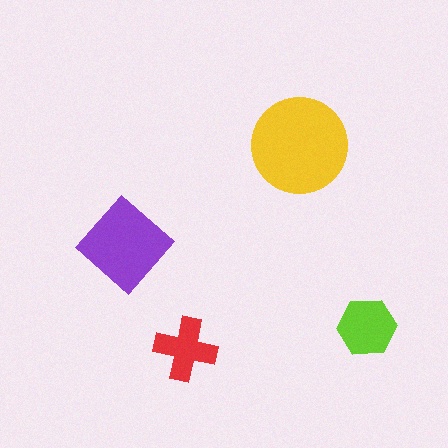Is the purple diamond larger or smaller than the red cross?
Larger.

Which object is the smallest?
The red cross.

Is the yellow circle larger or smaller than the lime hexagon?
Larger.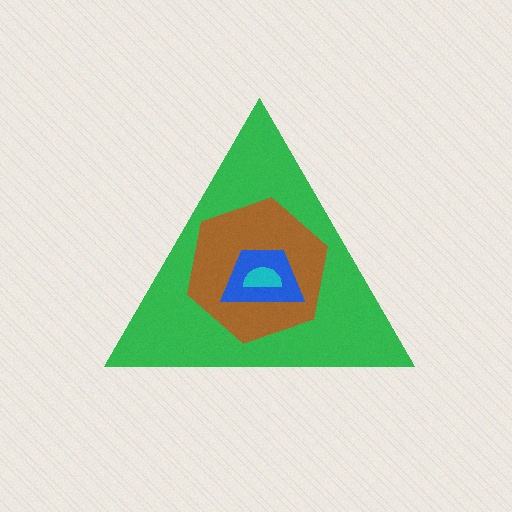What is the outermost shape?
The green triangle.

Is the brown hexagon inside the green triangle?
Yes.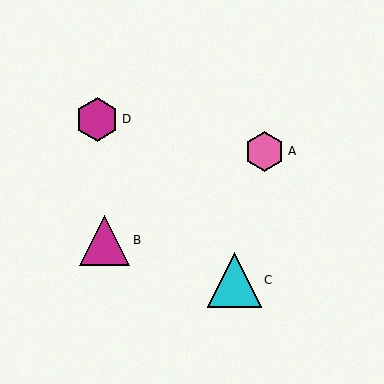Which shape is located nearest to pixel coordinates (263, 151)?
The pink hexagon (labeled A) at (265, 151) is nearest to that location.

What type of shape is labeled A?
Shape A is a pink hexagon.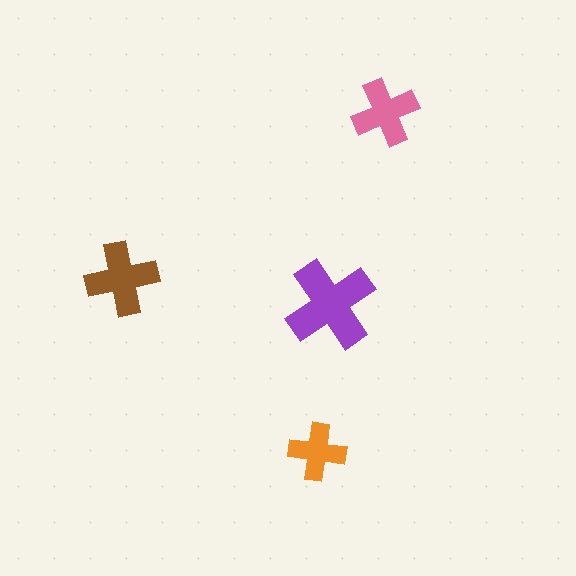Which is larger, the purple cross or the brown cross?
The purple one.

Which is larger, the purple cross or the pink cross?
The purple one.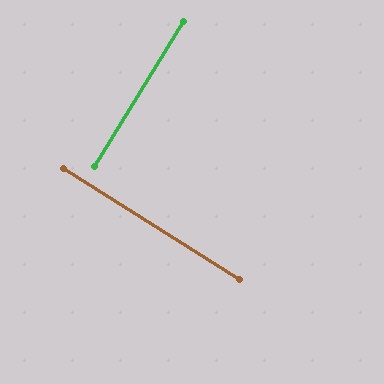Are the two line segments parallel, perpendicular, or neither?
Perpendicular — they meet at approximately 89°.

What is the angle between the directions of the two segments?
Approximately 89 degrees.